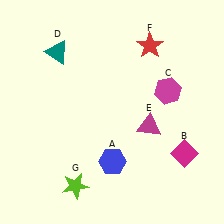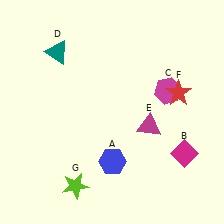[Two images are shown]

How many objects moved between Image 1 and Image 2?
1 object moved between the two images.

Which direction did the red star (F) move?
The red star (F) moved down.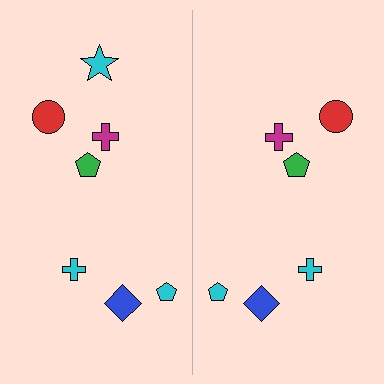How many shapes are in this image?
There are 13 shapes in this image.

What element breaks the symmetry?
A cyan star is missing from the right side.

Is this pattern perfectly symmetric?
No, the pattern is not perfectly symmetric. A cyan star is missing from the right side.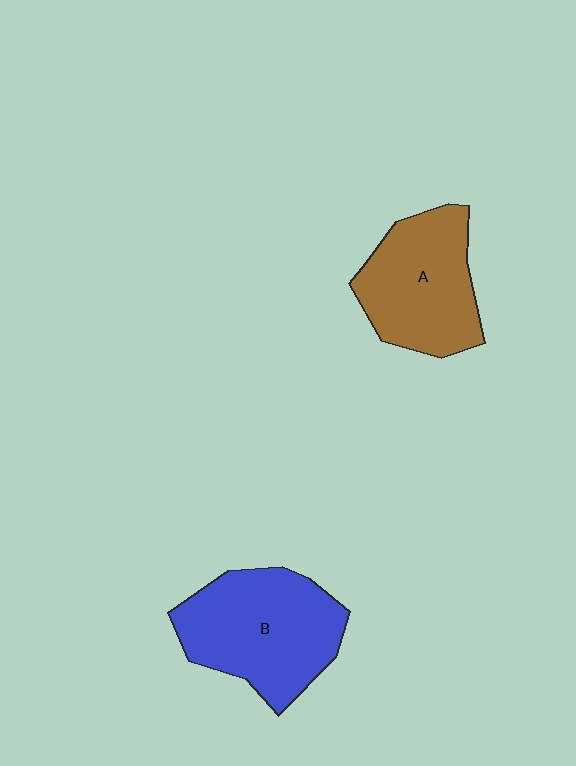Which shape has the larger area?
Shape B (blue).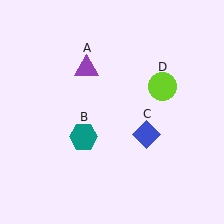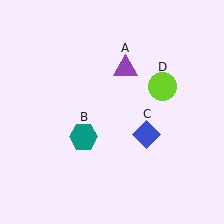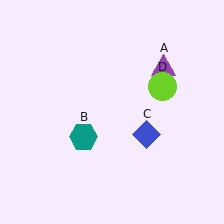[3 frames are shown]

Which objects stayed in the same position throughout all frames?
Teal hexagon (object B) and blue diamond (object C) and lime circle (object D) remained stationary.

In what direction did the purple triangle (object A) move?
The purple triangle (object A) moved right.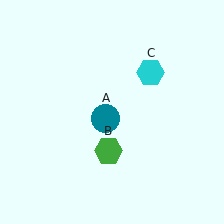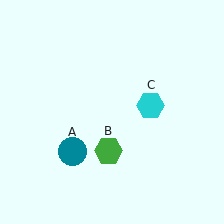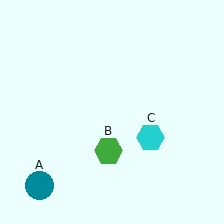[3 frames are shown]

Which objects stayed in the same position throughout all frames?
Green hexagon (object B) remained stationary.